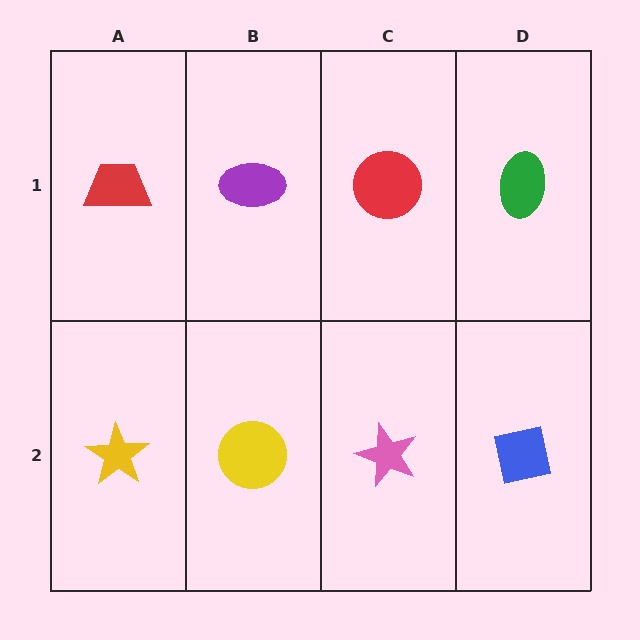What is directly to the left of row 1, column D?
A red circle.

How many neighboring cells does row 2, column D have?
2.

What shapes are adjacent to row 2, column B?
A purple ellipse (row 1, column B), a yellow star (row 2, column A), a pink star (row 2, column C).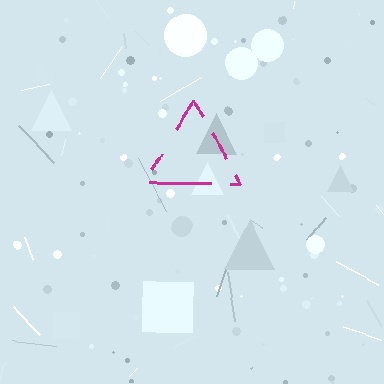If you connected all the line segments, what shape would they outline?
They would outline a triangle.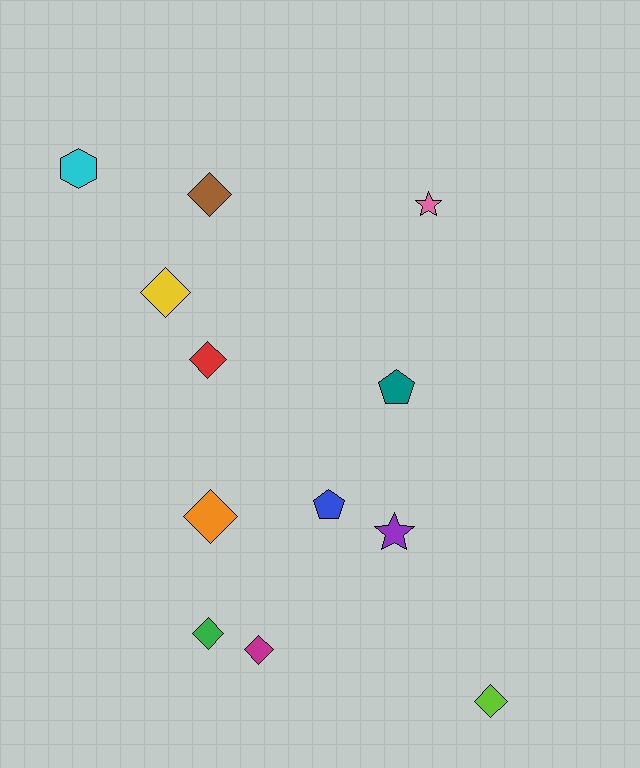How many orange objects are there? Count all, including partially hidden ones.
There is 1 orange object.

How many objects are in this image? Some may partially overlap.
There are 12 objects.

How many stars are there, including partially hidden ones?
There are 2 stars.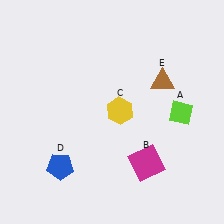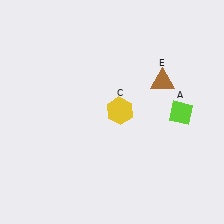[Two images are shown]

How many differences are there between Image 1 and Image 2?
There are 2 differences between the two images.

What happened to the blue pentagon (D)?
The blue pentagon (D) was removed in Image 2. It was in the bottom-left area of Image 1.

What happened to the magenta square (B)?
The magenta square (B) was removed in Image 2. It was in the bottom-right area of Image 1.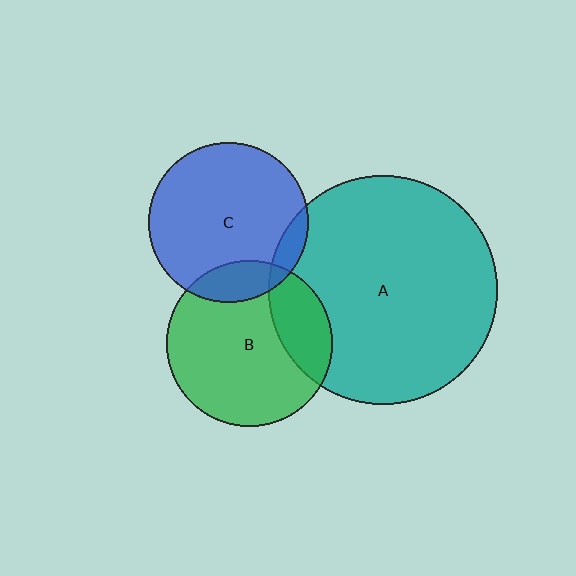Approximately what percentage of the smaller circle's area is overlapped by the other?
Approximately 25%.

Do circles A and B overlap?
Yes.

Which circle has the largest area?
Circle A (teal).